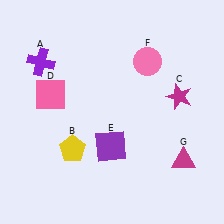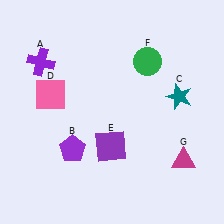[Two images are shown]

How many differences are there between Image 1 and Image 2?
There are 3 differences between the two images.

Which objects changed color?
B changed from yellow to purple. C changed from magenta to teal. F changed from pink to green.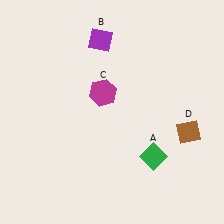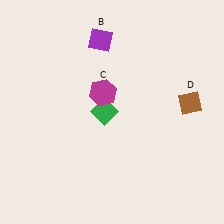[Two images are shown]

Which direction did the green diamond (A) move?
The green diamond (A) moved left.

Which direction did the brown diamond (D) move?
The brown diamond (D) moved up.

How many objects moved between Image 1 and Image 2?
2 objects moved between the two images.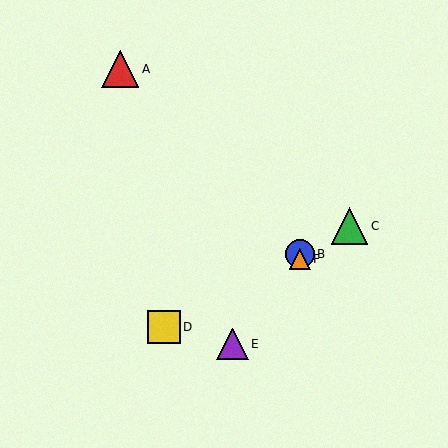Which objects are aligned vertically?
Objects B, F are aligned vertically.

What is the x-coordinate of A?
Object A is at x≈120.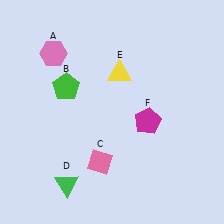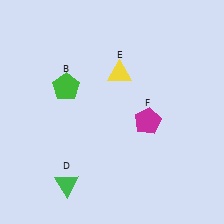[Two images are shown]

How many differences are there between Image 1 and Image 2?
There are 2 differences between the two images.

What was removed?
The pink diamond (C), the pink hexagon (A) were removed in Image 2.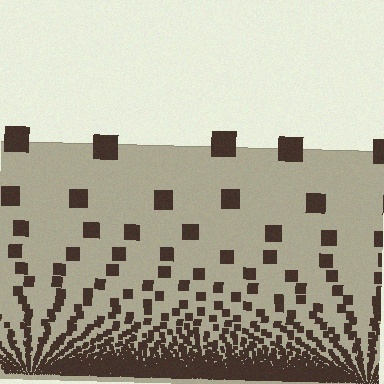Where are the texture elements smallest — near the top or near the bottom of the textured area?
Near the bottom.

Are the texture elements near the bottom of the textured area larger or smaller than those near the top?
Smaller. The gradient is inverted — elements near the bottom are smaller and denser.